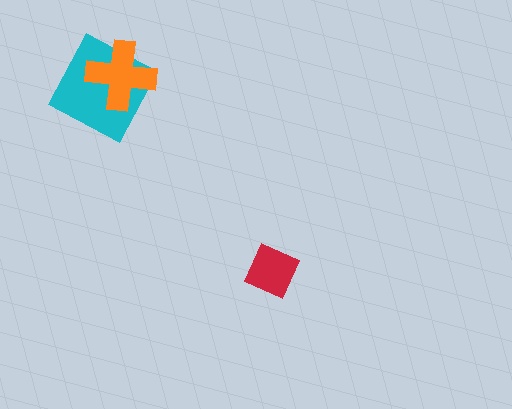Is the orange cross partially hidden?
No, no other shape covers it.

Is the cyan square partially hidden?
Yes, it is partially covered by another shape.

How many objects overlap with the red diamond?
0 objects overlap with the red diamond.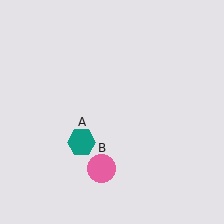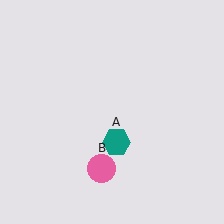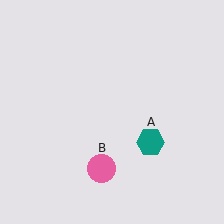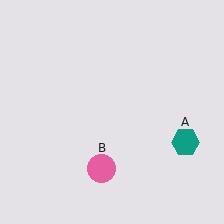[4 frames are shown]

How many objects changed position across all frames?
1 object changed position: teal hexagon (object A).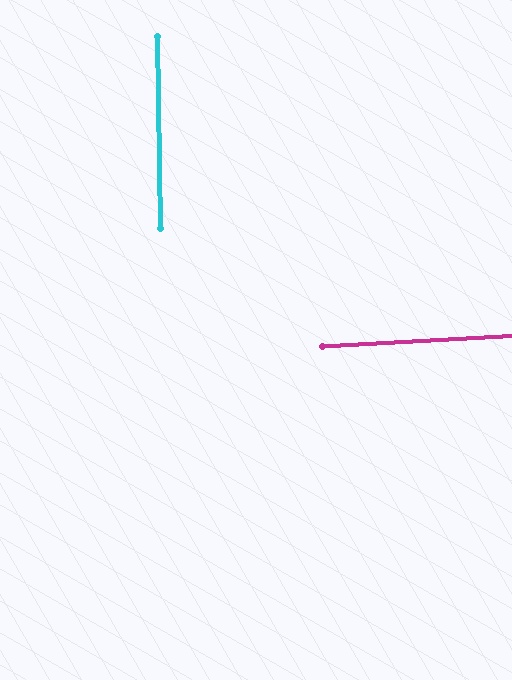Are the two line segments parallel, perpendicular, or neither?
Perpendicular — they meet at approximately 88°.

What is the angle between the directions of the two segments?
Approximately 88 degrees.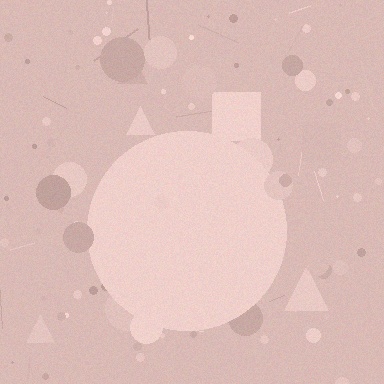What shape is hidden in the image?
A circle is hidden in the image.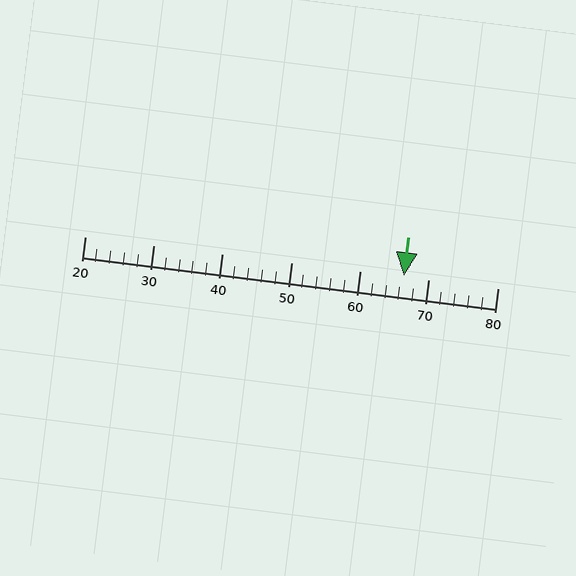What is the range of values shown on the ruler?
The ruler shows values from 20 to 80.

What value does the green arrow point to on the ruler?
The green arrow points to approximately 66.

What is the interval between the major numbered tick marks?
The major tick marks are spaced 10 units apart.